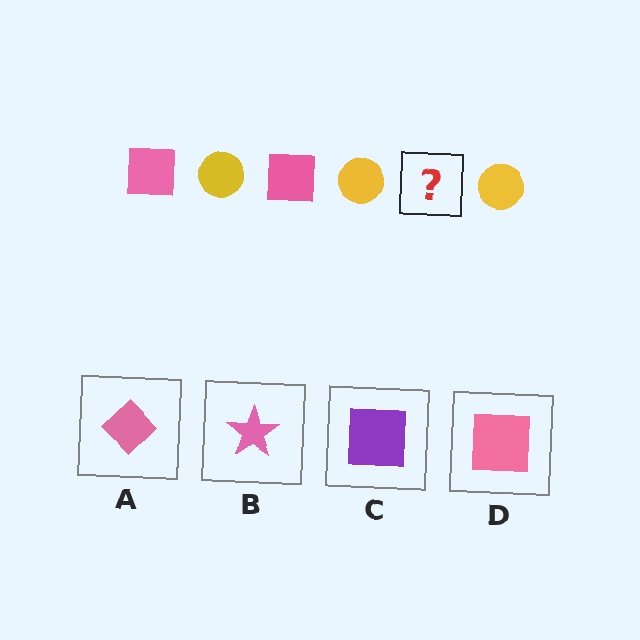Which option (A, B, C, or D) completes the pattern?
D.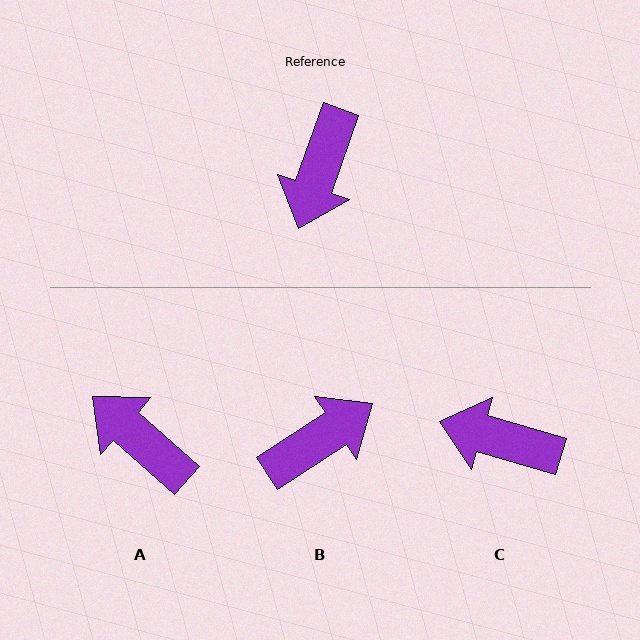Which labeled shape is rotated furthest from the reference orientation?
B, about 143 degrees away.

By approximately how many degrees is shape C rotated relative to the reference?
Approximately 87 degrees clockwise.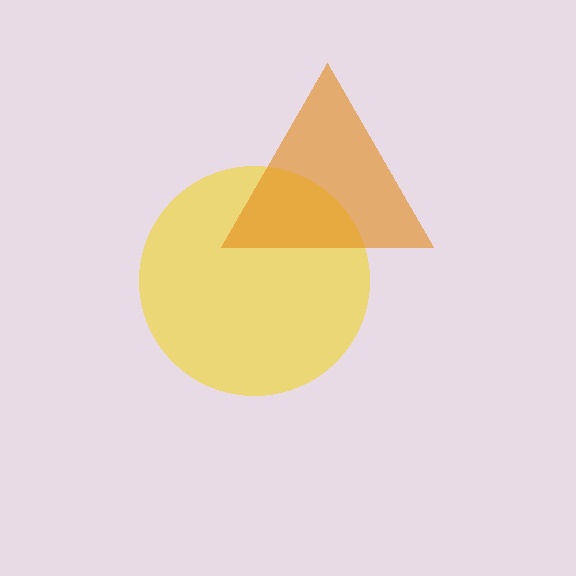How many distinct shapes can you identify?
There are 2 distinct shapes: a yellow circle, an orange triangle.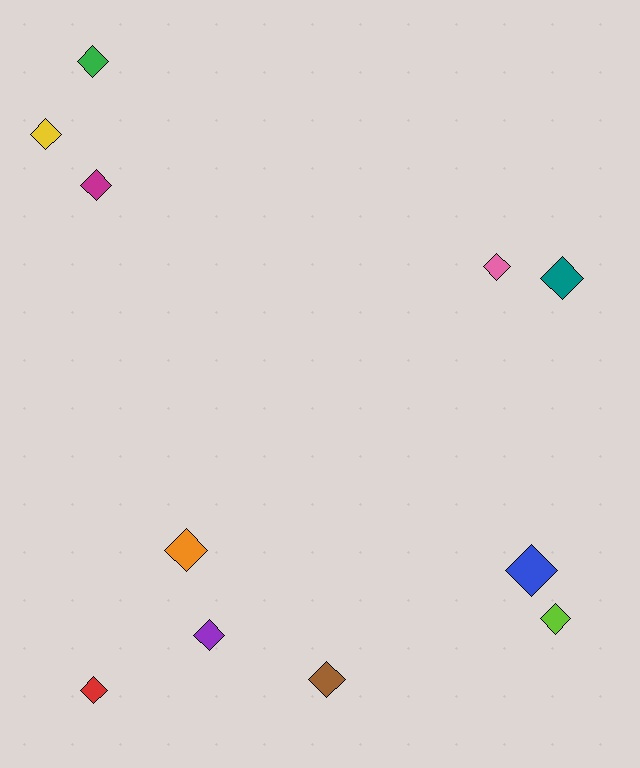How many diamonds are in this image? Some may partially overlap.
There are 11 diamonds.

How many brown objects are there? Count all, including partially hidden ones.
There is 1 brown object.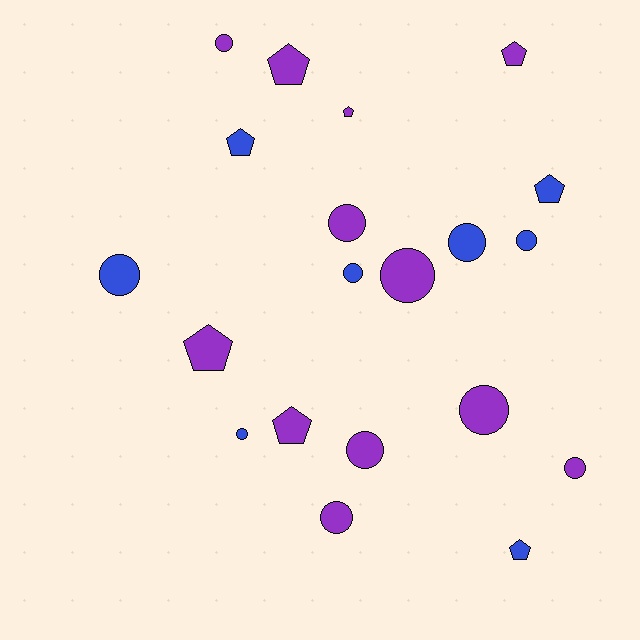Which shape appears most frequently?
Circle, with 12 objects.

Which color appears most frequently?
Purple, with 12 objects.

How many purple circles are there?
There are 7 purple circles.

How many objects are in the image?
There are 20 objects.